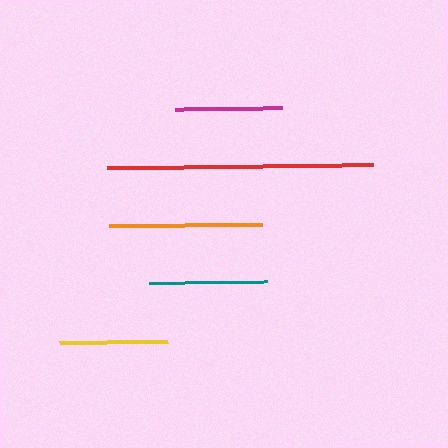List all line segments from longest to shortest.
From longest to shortest: red, orange, teal, yellow, magenta.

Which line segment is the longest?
The red line is the longest at approximately 265 pixels.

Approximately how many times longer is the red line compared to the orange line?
The red line is approximately 1.7 times the length of the orange line.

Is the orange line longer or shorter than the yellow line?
The orange line is longer than the yellow line.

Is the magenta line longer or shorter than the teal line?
The teal line is longer than the magenta line.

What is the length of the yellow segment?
The yellow segment is approximately 108 pixels long.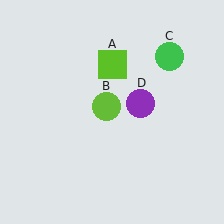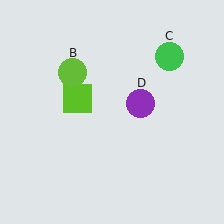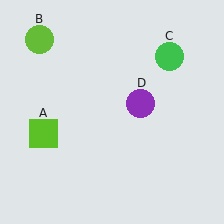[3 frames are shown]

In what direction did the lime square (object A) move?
The lime square (object A) moved down and to the left.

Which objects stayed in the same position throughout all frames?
Green circle (object C) and purple circle (object D) remained stationary.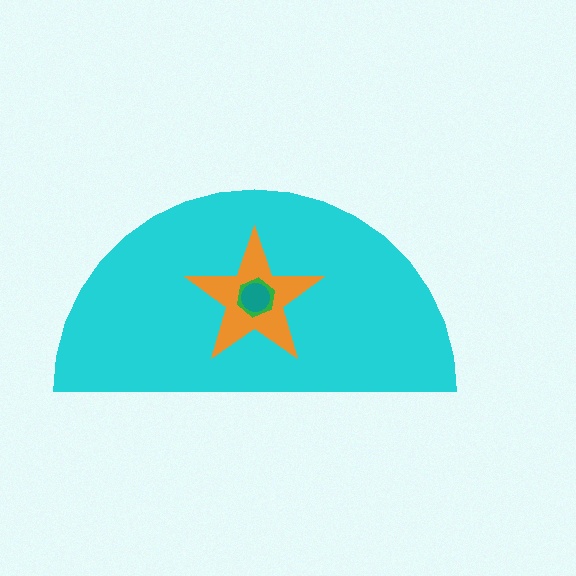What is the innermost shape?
The teal circle.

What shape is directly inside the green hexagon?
The teal circle.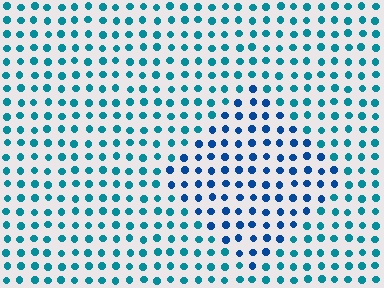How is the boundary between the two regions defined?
The boundary is defined purely by a slight shift in hue (about 29 degrees). Spacing, size, and orientation are identical on both sides.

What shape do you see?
I see a diamond.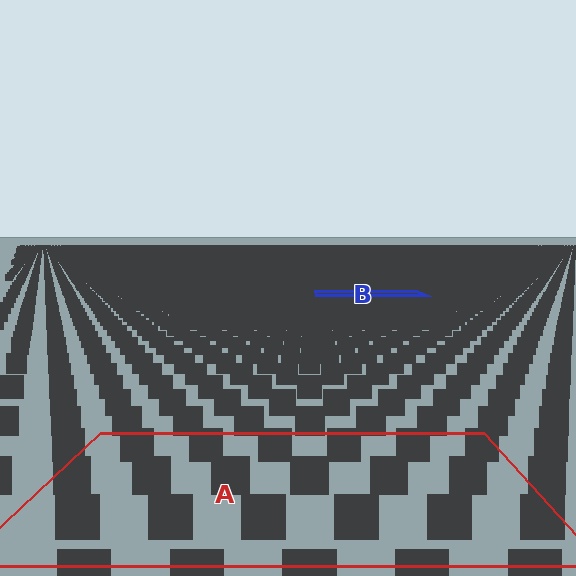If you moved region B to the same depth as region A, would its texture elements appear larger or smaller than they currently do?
They would appear larger. At a closer depth, the same texture elements are projected at a bigger on-screen size.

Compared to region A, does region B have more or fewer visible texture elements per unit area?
Region B has more texture elements per unit area — they are packed more densely because it is farther away.